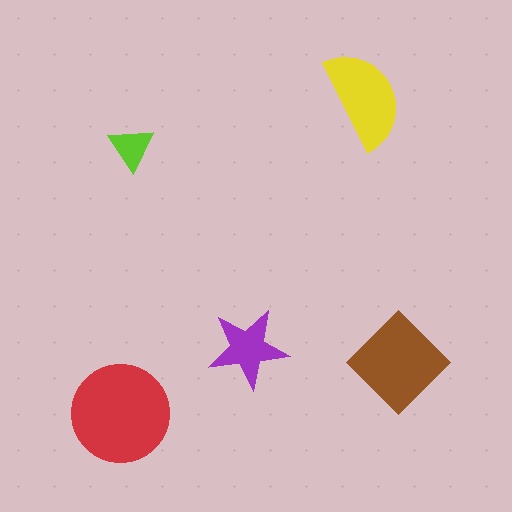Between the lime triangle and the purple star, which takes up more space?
The purple star.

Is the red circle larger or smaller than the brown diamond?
Larger.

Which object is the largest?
The red circle.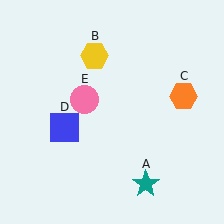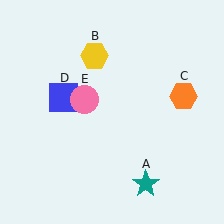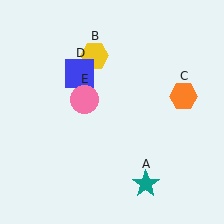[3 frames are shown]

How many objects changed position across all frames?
1 object changed position: blue square (object D).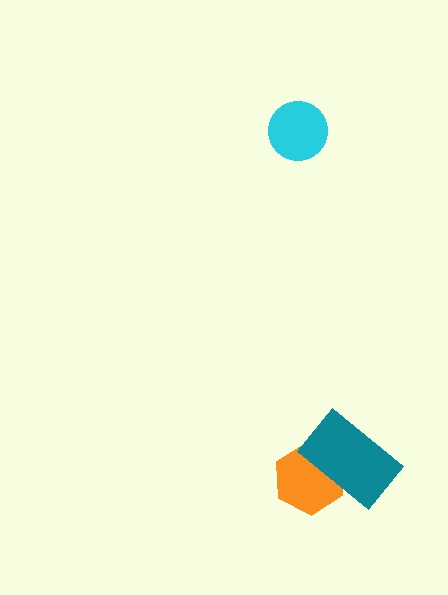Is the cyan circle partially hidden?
No, no other shape covers it.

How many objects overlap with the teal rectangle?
1 object overlaps with the teal rectangle.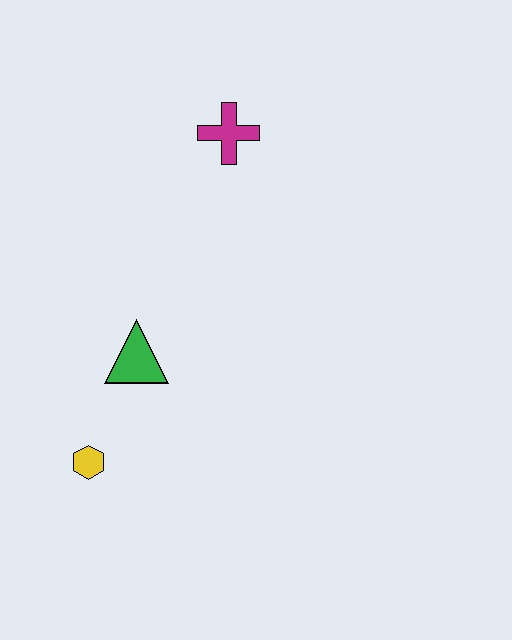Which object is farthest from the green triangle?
The magenta cross is farthest from the green triangle.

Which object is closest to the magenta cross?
The green triangle is closest to the magenta cross.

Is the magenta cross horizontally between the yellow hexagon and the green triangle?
No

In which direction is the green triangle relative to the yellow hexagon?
The green triangle is above the yellow hexagon.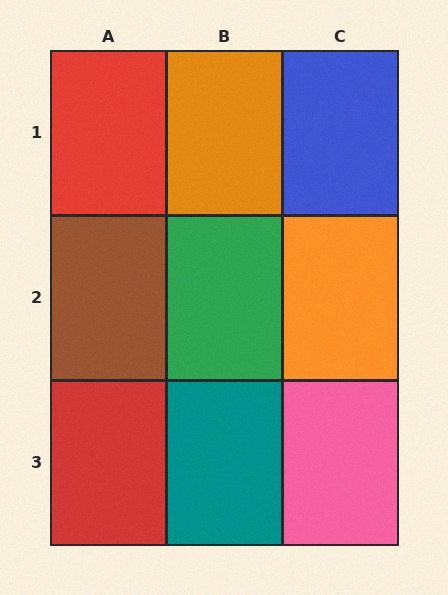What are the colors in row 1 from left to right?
Red, orange, blue.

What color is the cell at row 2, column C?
Orange.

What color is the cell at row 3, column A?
Red.